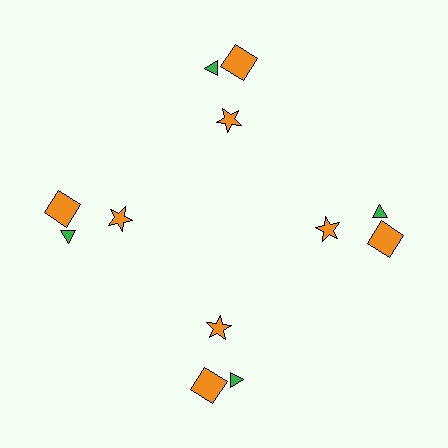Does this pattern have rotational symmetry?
Yes, this pattern has 4-fold rotational symmetry. It looks the same after rotating 90 degrees around the center.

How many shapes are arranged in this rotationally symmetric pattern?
There are 12 shapes, arranged in 4 groups of 3.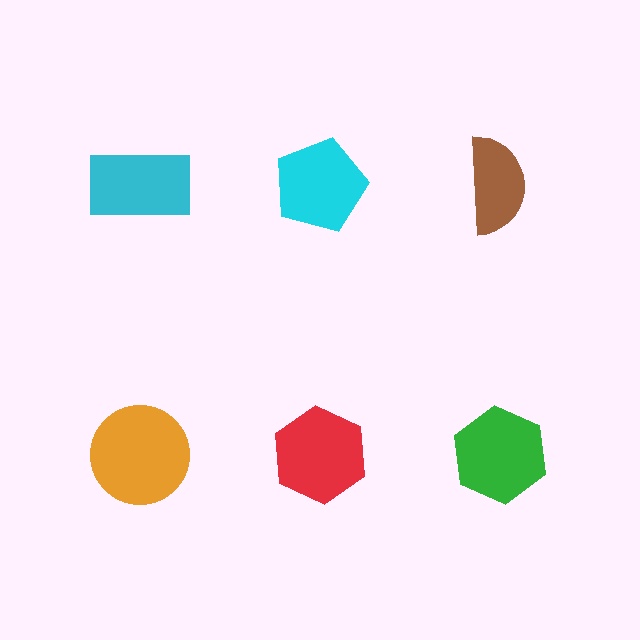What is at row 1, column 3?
A brown semicircle.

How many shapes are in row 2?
3 shapes.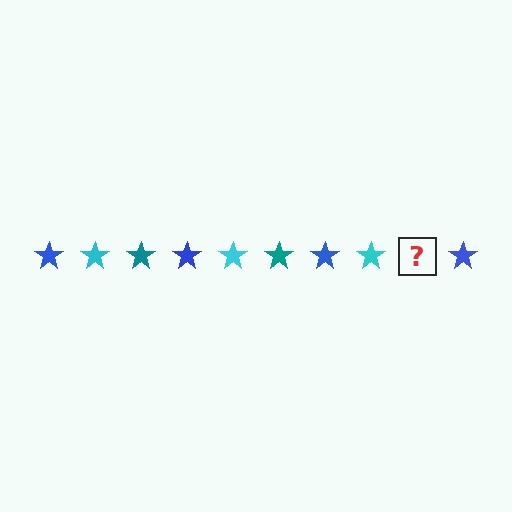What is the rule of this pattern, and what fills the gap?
The rule is that the pattern cycles through blue, cyan, teal stars. The gap should be filled with a teal star.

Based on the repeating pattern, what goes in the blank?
The blank should be a teal star.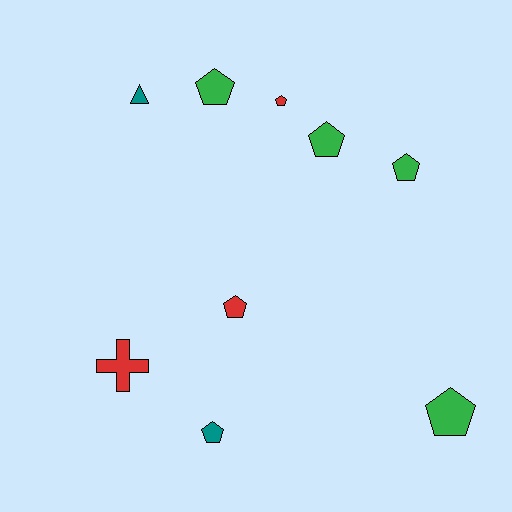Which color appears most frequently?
Green, with 4 objects.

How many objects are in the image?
There are 9 objects.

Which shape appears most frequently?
Pentagon, with 7 objects.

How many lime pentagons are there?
There are no lime pentagons.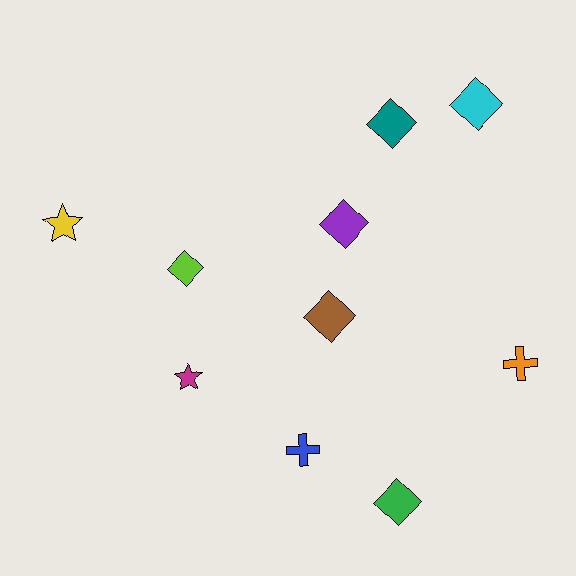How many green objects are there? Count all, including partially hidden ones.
There is 1 green object.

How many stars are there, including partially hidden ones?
There are 2 stars.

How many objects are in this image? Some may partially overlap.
There are 10 objects.